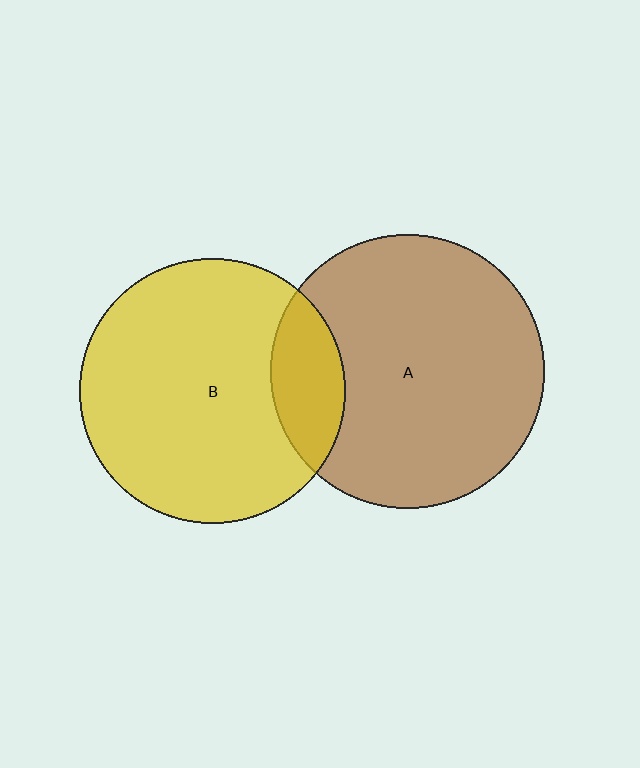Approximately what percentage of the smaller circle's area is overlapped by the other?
Approximately 15%.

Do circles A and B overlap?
Yes.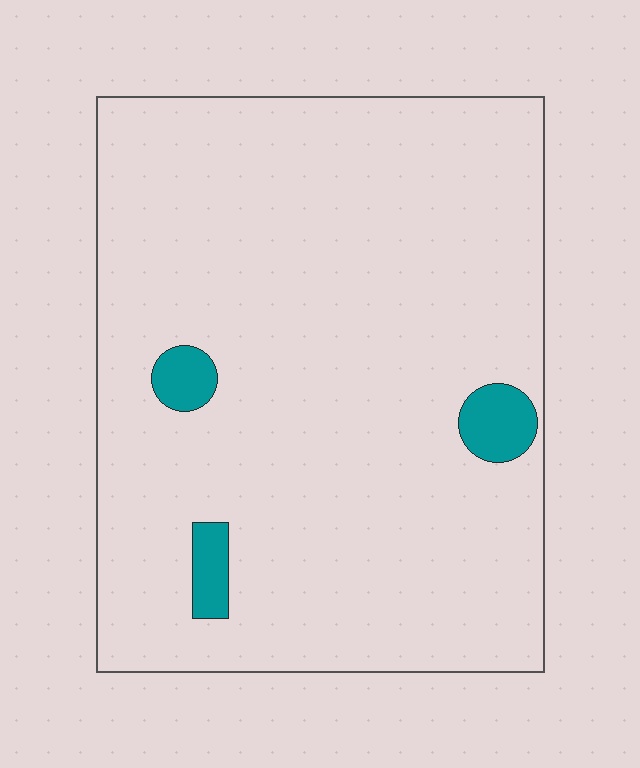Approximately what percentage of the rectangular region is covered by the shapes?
Approximately 5%.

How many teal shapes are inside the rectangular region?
3.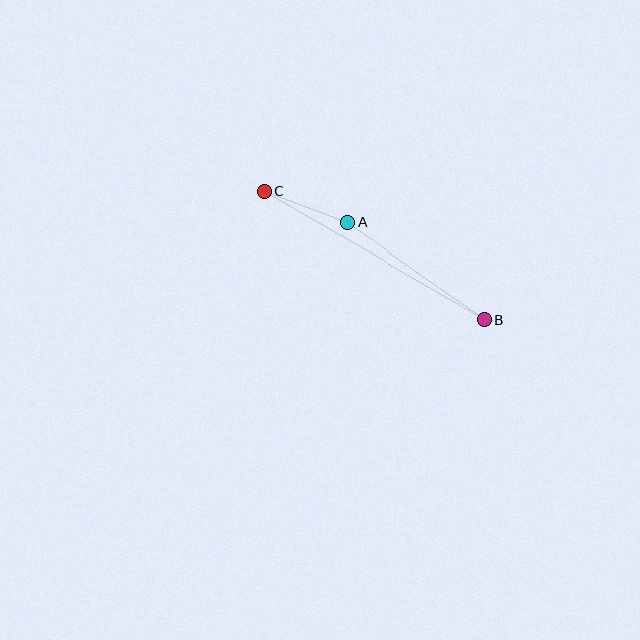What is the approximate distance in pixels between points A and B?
The distance between A and B is approximately 168 pixels.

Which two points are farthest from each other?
Points B and C are farthest from each other.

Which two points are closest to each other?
Points A and C are closest to each other.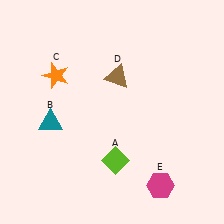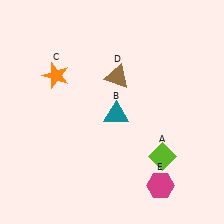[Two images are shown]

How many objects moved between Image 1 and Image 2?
2 objects moved between the two images.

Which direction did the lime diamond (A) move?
The lime diamond (A) moved right.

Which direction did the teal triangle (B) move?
The teal triangle (B) moved right.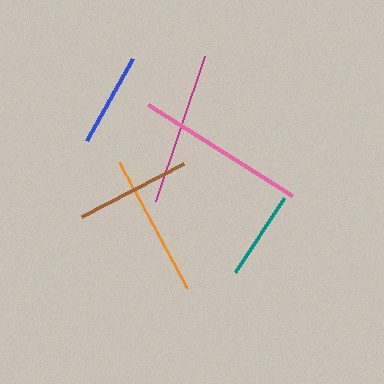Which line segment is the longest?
The pink line is the longest at approximately 171 pixels.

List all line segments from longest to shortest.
From longest to shortest: pink, magenta, orange, brown, blue, teal.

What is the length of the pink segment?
The pink segment is approximately 171 pixels long.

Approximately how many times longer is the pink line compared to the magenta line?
The pink line is approximately 1.1 times the length of the magenta line.